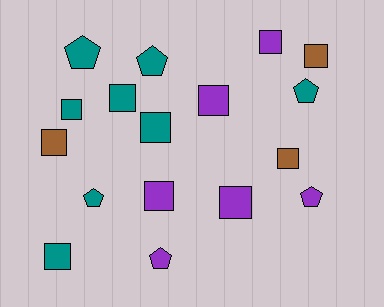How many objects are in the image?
There are 17 objects.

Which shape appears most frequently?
Square, with 11 objects.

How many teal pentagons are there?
There are 4 teal pentagons.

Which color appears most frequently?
Teal, with 8 objects.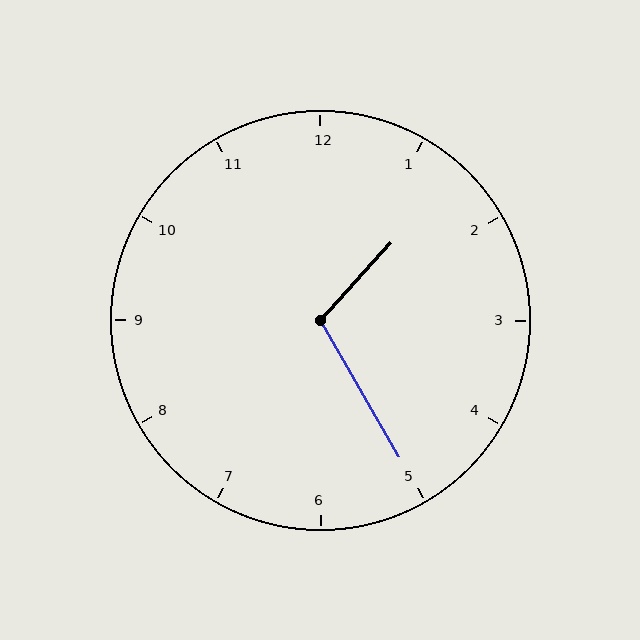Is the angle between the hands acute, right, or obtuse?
It is obtuse.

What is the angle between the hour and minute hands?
Approximately 108 degrees.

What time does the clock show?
1:25.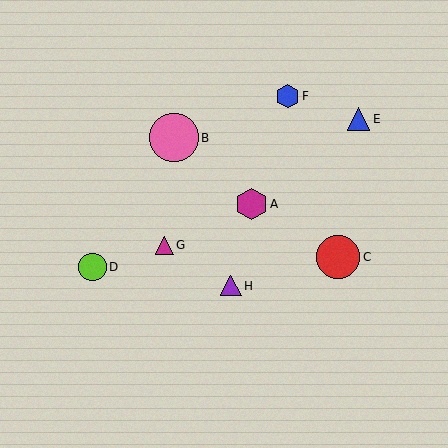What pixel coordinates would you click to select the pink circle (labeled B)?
Click at (174, 138) to select the pink circle B.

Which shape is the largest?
The pink circle (labeled B) is the largest.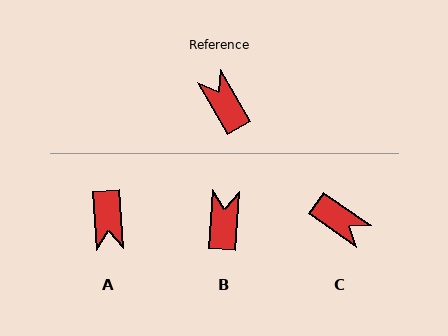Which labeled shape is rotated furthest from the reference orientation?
C, about 154 degrees away.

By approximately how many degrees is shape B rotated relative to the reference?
Approximately 34 degrees clockwise.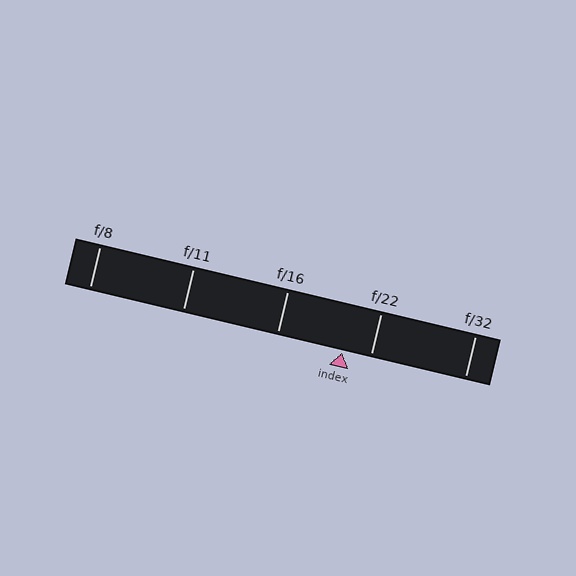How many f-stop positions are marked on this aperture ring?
There are 5 f-stop positions marked.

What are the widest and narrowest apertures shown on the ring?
The widest aperture shown is f/8 and the narrowest is f/32.